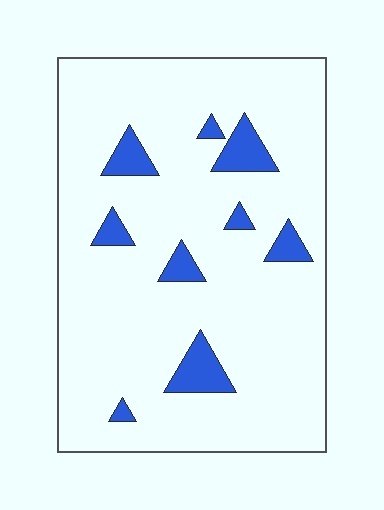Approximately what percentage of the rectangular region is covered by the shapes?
Approximately 10%.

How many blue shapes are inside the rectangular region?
9.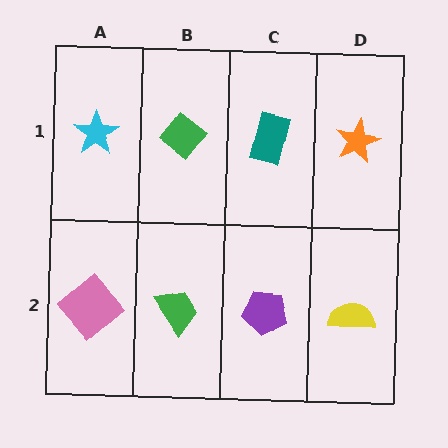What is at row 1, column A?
A cyan star.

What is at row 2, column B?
A green trapezoid.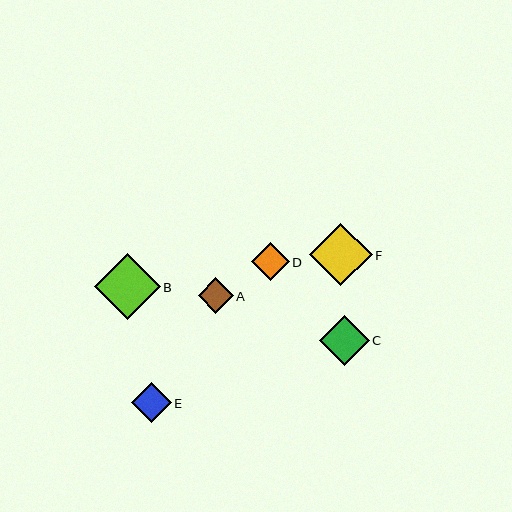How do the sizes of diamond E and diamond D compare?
Diamond E and diamond D are approximately the same size.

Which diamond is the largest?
Diamond B is the largest with a size of approximately 66 pixels.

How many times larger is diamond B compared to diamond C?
Diamond B is approximately 1.3 times the size of diamond C.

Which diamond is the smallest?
Diamond A is the smallest with a size of approximately 35 pixels.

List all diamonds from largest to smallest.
From largest to smallest: B, F, C, E, D, A.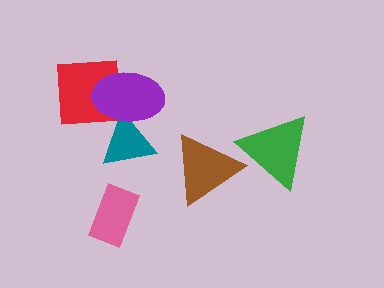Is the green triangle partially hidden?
Yes, it is partially covered by another shape.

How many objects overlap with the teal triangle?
2 objects overlap with the teal triangle.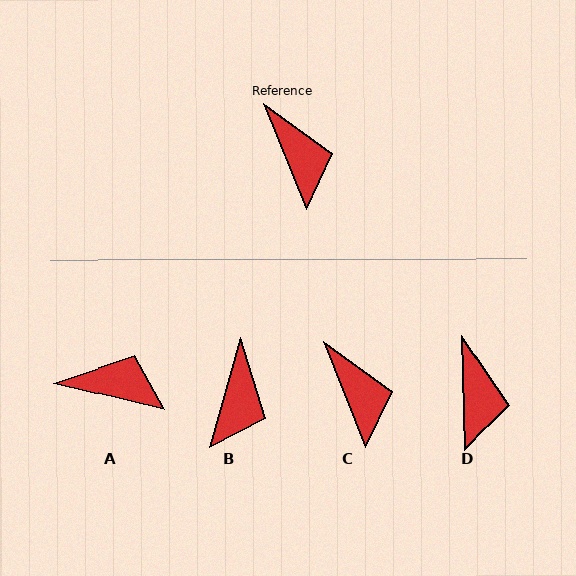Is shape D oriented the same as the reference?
No, it is off by about 20 degrees.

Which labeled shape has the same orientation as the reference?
C.